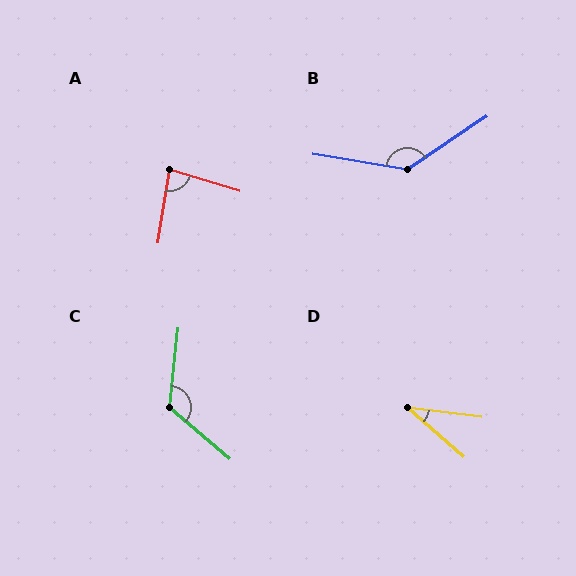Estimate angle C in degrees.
Approximately 124 degrees.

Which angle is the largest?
B, at approximately 137 degrees.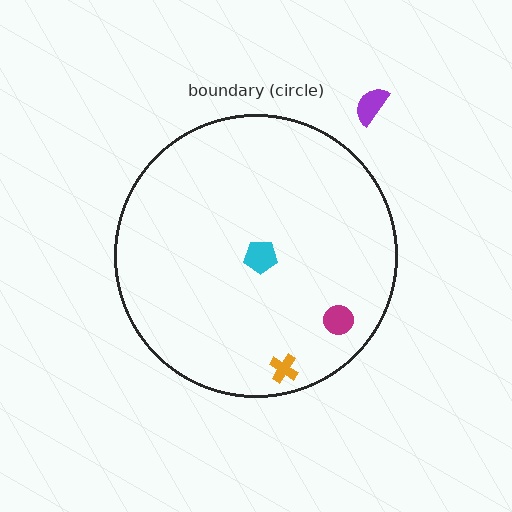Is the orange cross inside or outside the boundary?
Inside.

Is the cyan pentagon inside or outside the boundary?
Inside.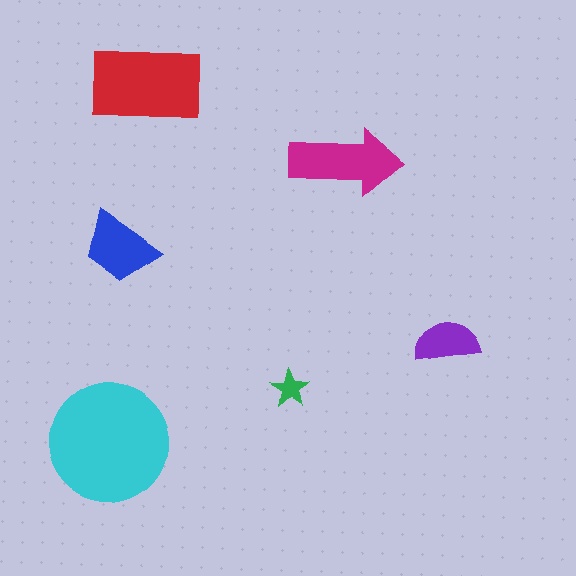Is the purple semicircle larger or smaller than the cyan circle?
Smaller.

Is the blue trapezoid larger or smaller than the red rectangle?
Smaller.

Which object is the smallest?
The green star.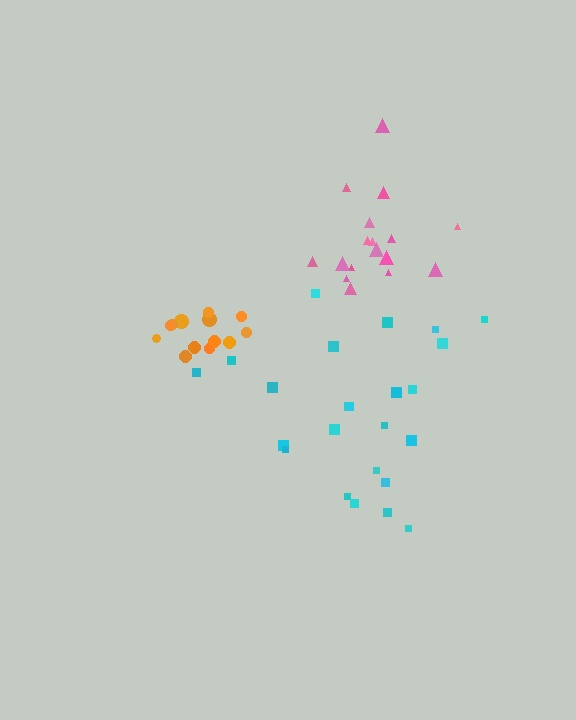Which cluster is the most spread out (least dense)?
Cyan.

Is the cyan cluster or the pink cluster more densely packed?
Pink.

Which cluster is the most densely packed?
Orange.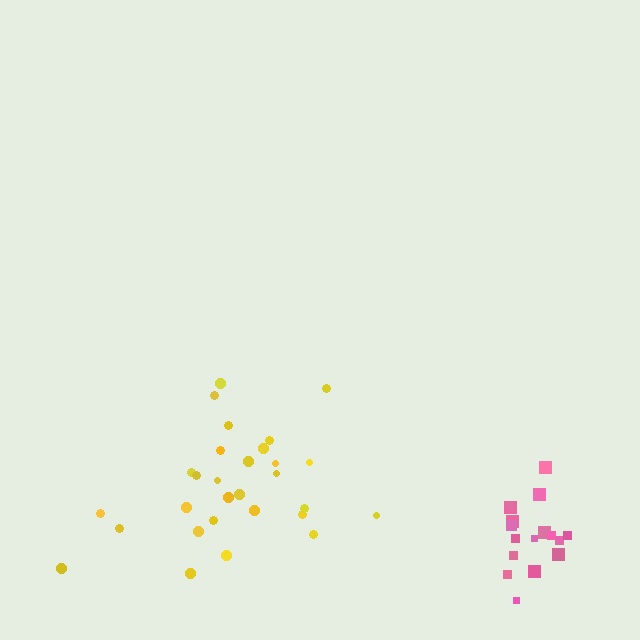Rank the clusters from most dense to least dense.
pink, yellow.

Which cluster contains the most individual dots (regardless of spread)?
Yellow (29).